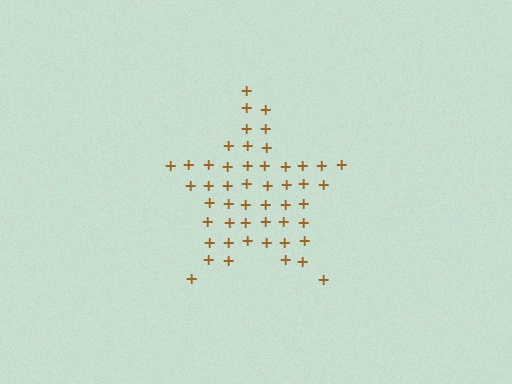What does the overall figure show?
The overall figure shows a star.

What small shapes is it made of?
It is made of small plus signs.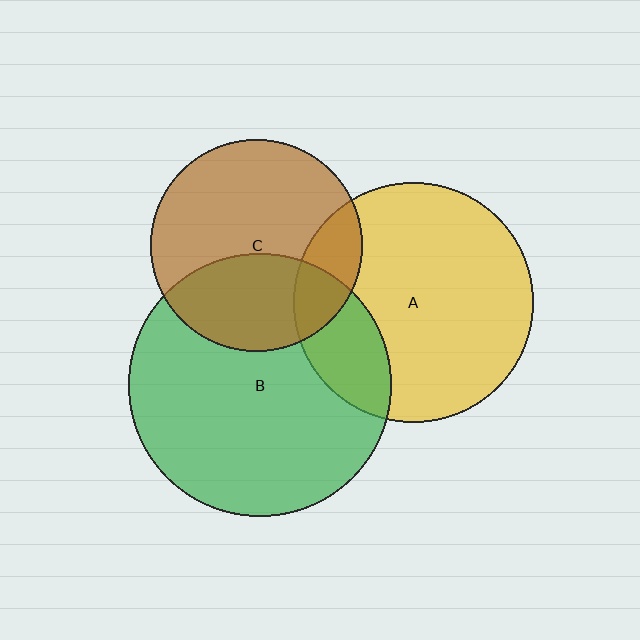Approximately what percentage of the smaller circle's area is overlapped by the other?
Approximately 20%.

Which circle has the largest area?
Circle B (green).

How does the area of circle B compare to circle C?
Approximately 1.5 times.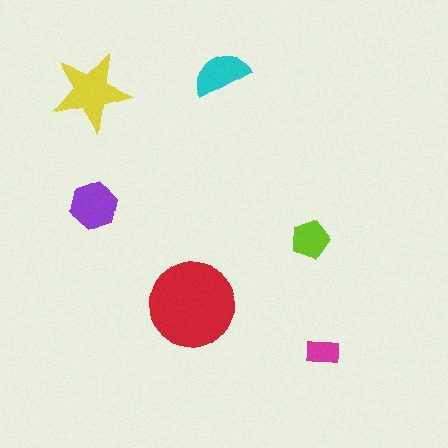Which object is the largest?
The red circle.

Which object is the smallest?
The magenta rectangle.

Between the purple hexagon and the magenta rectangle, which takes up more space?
The purple hexagon.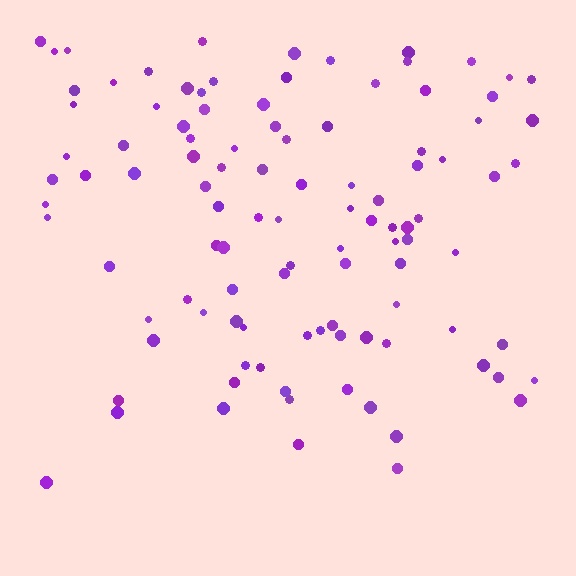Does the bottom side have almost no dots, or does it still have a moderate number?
Still a moderate number, just noticeably fewer than the top.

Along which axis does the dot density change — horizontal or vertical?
Vertical.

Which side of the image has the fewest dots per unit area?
The bottom.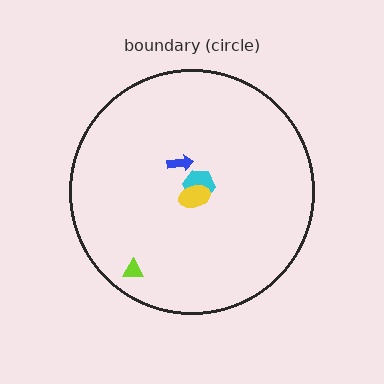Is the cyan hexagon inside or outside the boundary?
Inside.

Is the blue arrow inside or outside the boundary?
Inside.